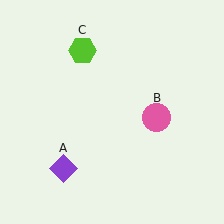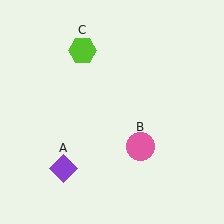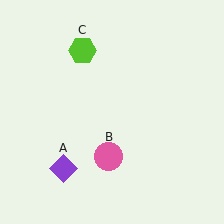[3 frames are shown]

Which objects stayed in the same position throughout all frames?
Purple diamond (object A) and lime hexagon (object C) remained stationary.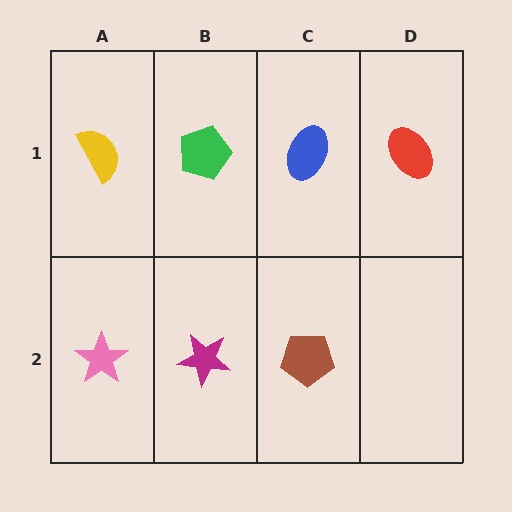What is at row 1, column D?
A red ellipse.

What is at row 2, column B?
A magenta star.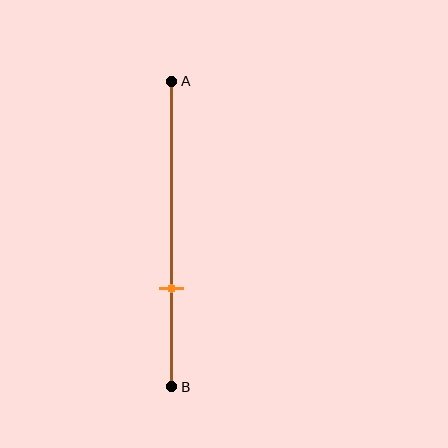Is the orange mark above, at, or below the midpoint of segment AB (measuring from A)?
The orange mark is below the midpoint of segment AB.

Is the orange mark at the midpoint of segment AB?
No, the mark is at about 70% from A, not at the 50% midpoint.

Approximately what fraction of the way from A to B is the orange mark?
The orange mark is approximately 70% of the way from A to B.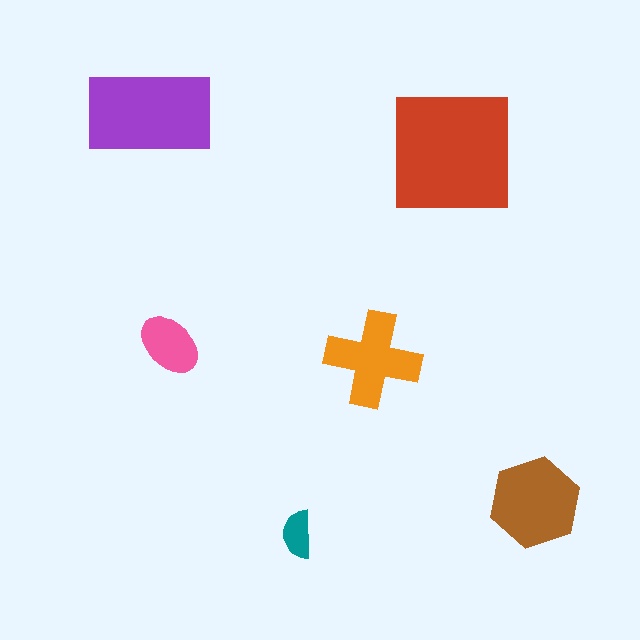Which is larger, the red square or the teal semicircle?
The red square.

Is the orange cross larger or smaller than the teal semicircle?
Larger.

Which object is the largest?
The red square.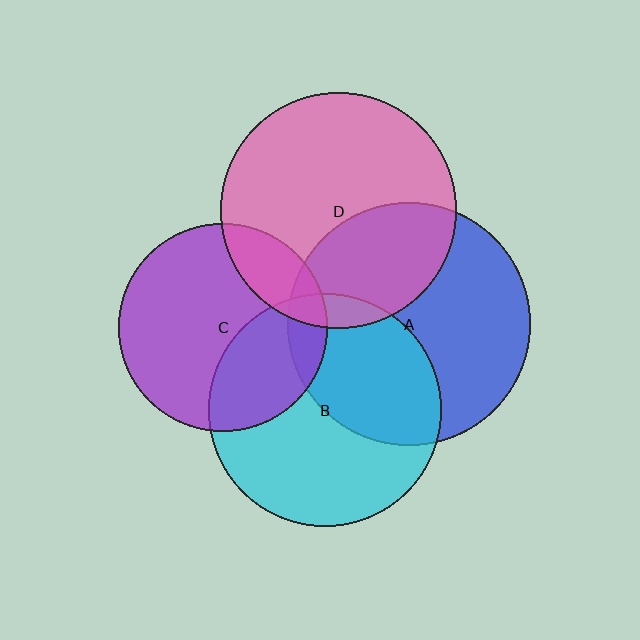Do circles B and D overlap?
Yes.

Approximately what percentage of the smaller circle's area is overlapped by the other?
Approximately 5%.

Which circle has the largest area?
Circle A (blue).